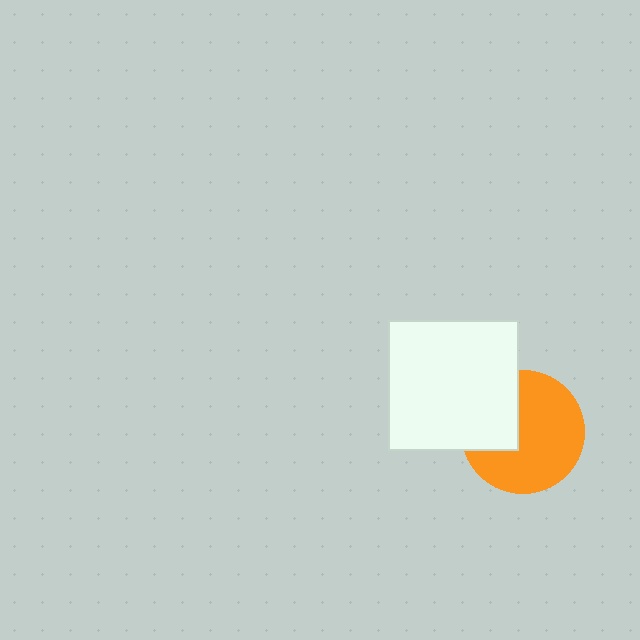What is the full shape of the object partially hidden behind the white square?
The partially hidden object is an orange circle.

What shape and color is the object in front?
The object in front is a white square.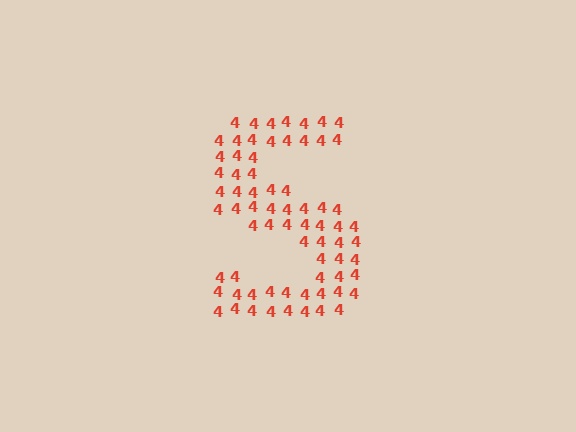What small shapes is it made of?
It is made of small digit 4's.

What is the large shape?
The large shape is the letter S.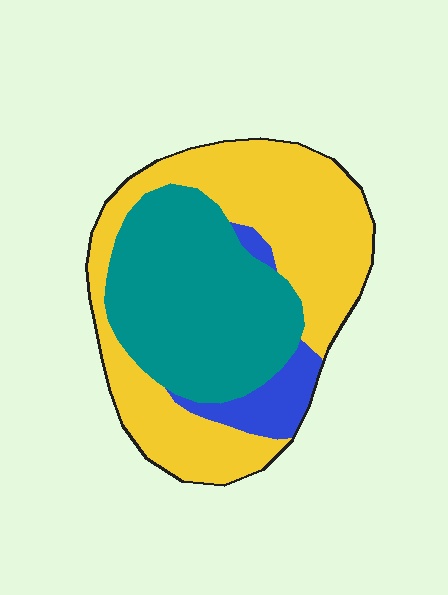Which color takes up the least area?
Blue, at roughly 10%.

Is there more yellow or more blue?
Yellow.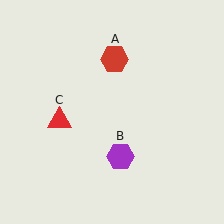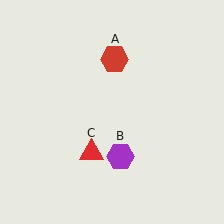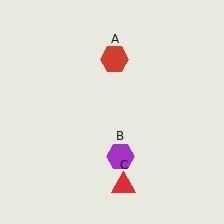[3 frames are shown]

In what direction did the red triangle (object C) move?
The red triangle (object C) moved down and to the right.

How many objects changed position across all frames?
1 object changed position: red triangle (object C).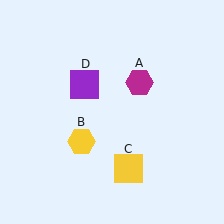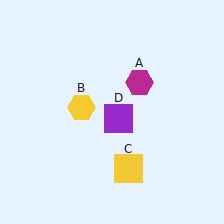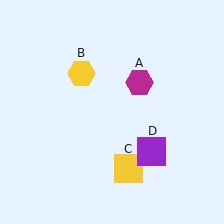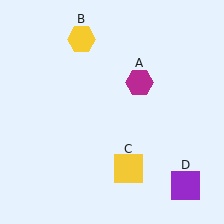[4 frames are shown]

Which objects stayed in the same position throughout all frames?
Magenta hexagon (object A) and yellow square (object C) remained stationary.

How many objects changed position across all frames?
2 objects changed position: yellow hexagon (object B), purple square (object D).